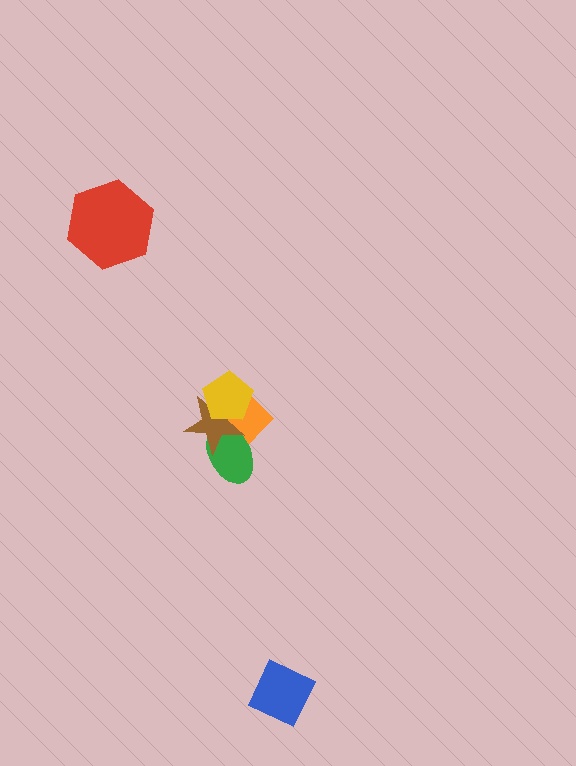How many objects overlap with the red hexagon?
0 objects overlap with the red hexagon.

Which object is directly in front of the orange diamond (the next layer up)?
The green ellipse is directly in front of the orange diamond.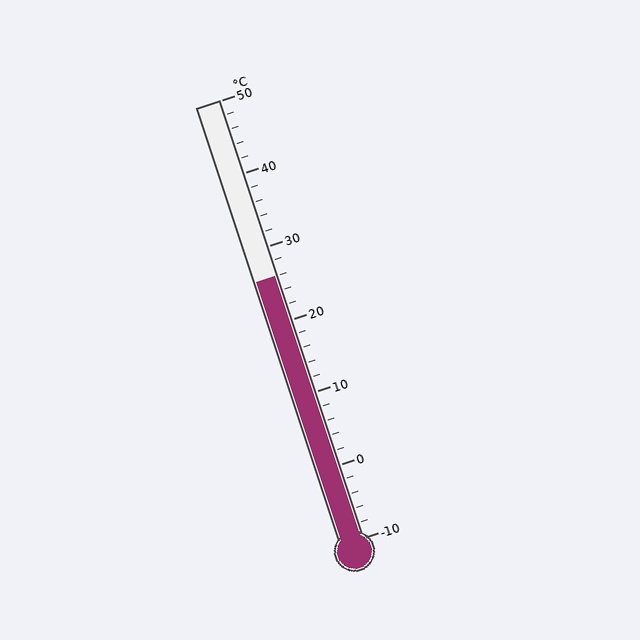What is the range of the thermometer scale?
The thermometer scale ranges from -10°C to 50°C.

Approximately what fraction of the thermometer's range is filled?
The thermometer is filled to approximately 60% of its range.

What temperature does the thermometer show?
The thermometer shows approximately 26°C.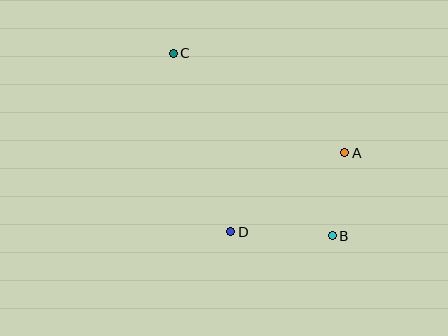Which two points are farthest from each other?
Points B and C are farthest from each other.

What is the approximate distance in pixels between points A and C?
The distance between A and C is approximately 198 pixels.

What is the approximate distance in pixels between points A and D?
The distance between A and D is approximately 139 pixels.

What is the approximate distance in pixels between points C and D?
The distance between C and D is approximately 188 pixels.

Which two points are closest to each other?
Points A and B are closest to each other.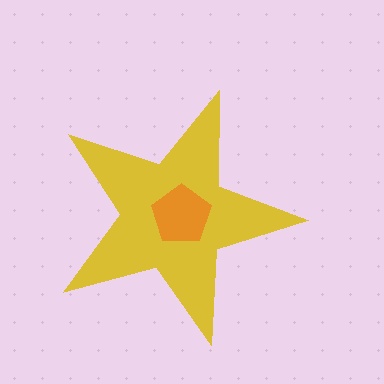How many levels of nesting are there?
2.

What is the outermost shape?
The yellow star.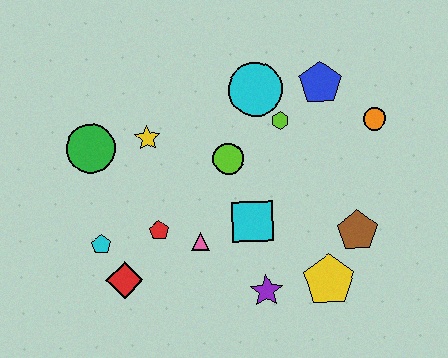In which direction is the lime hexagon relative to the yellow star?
The lime hexagon is to the right of the yellow star.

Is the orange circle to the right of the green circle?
Yes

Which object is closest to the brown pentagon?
The yellow pentagon is closest to the brown pentagon.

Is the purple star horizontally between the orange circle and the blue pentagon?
No